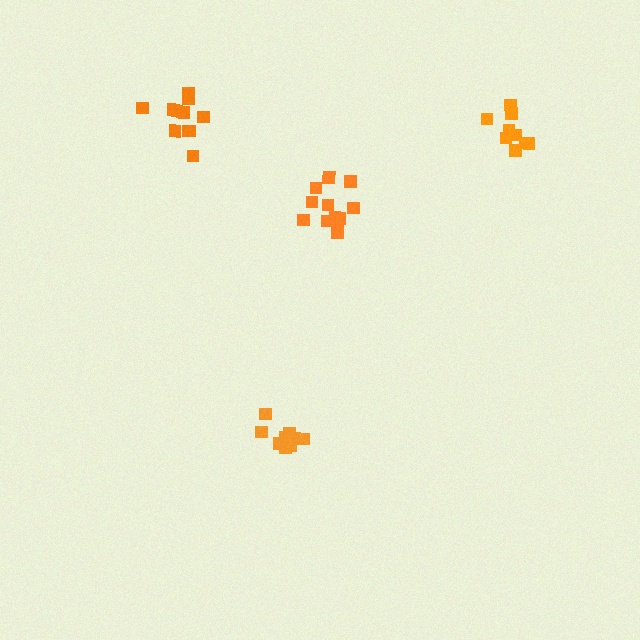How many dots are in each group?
Group 1: 9 dots, Group 2: 12 dots, Group 3: 11 dots, Group 4: 9 dots (41 total).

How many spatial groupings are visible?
There are 4 spatial groupings.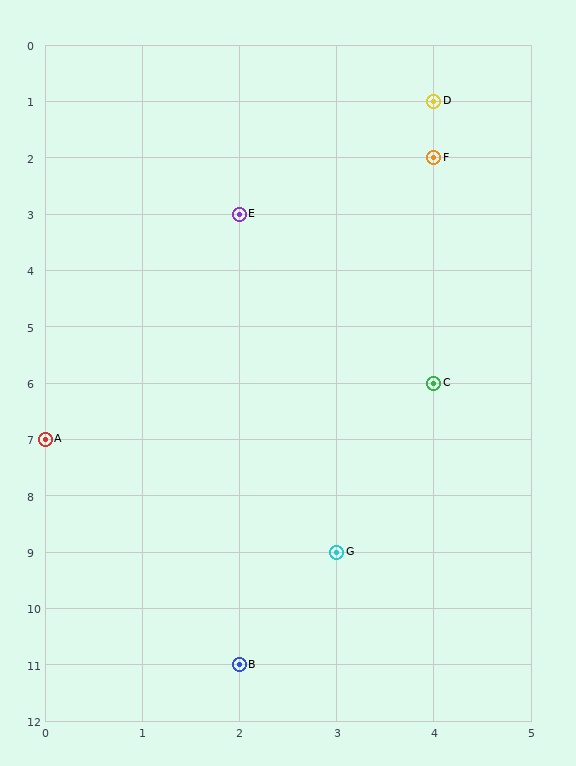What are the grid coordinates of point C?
Point C is at grid coordinates (4, 6).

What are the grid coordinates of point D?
Point D is at grid coordinates (4, 1).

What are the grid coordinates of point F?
Point F is at grid coordinates (4, 2).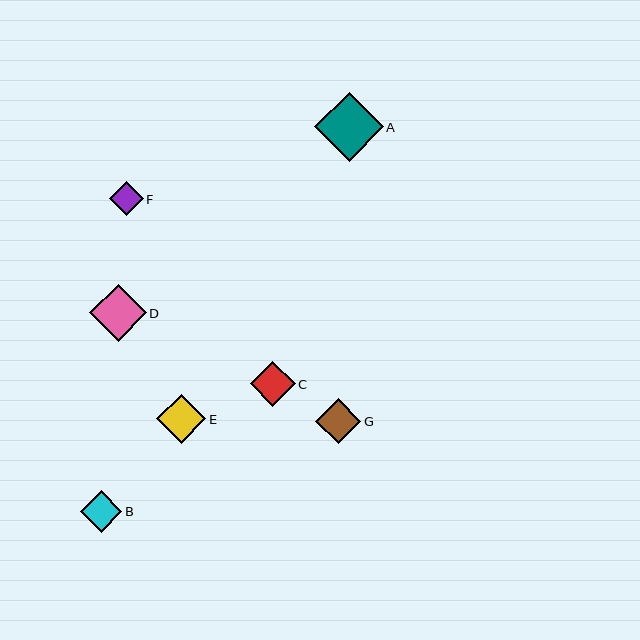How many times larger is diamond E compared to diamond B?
Diamond E is approximately 1.2 times the size of diamond B.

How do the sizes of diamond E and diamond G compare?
Diamond E and diamond G are approximately the same size.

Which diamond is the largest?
Diamond A is the largest with a size of approximately 69 pixels.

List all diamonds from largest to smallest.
From largest to smallest: A, D, E, G, C, B, F.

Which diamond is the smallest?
Diamond F is the smallest with a size of approximately 34 pixels.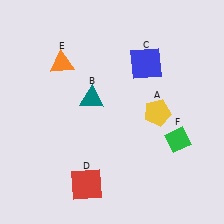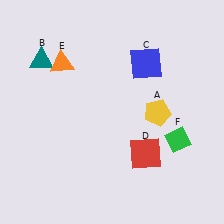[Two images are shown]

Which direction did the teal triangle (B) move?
The teal triangle (B) moved left.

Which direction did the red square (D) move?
The red square (D) moved right.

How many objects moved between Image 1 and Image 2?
2 objects moved between the two images.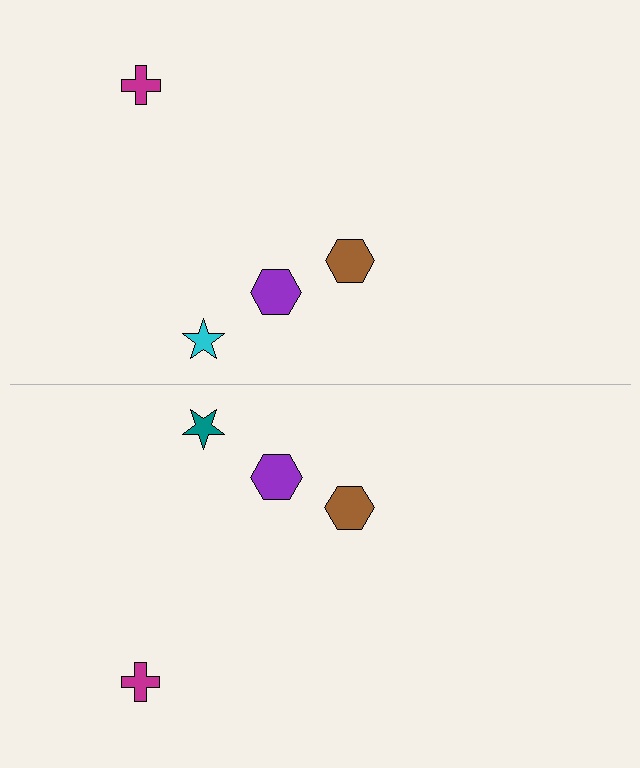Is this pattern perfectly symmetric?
No, the pattern is not perfectly symmetric. The teal star on the bottom side breaks the symmetry — its mirror counterpart is cyan.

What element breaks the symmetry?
The teal star on the bottom side breaks the symmetry — its mirror counterpart is cyan.